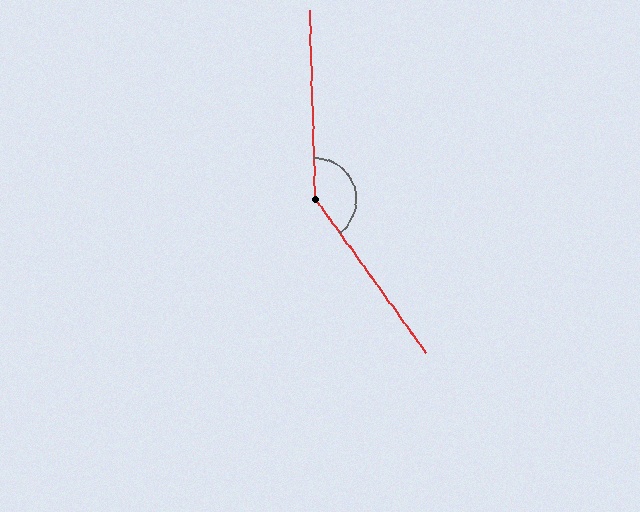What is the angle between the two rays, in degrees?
Approximately 146 degrees.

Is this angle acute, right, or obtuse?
It is obtuse.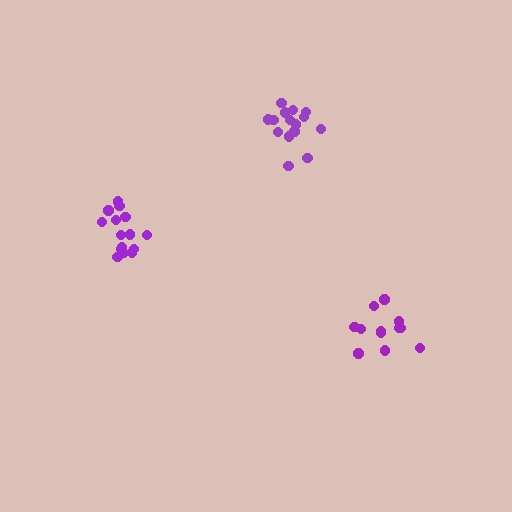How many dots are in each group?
Group 1: 15 dots, Group 2: 12 dots, Group 3: 15 dots (42 total).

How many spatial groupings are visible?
There are 3 spatial groupings.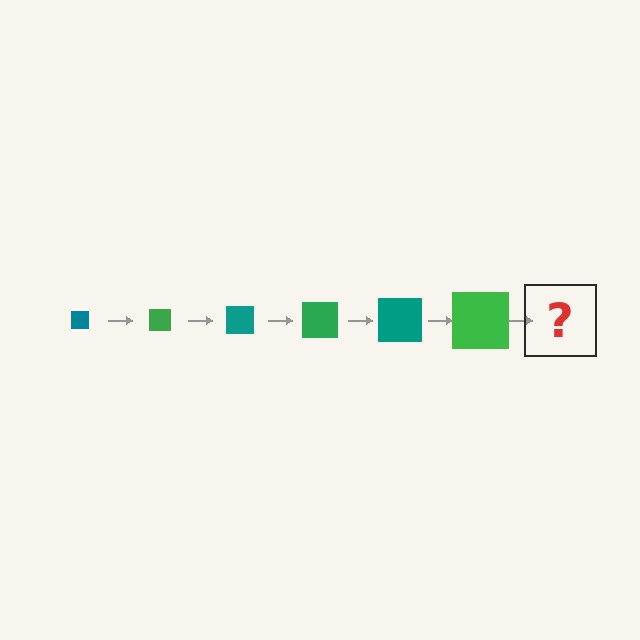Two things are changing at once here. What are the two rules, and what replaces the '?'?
The two rules are that the square grows larger each step and the color cycles through teal and green. The '?' should be a teal square, larger than the previous one.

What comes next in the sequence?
The next element should be a teal square, larger than the previous one.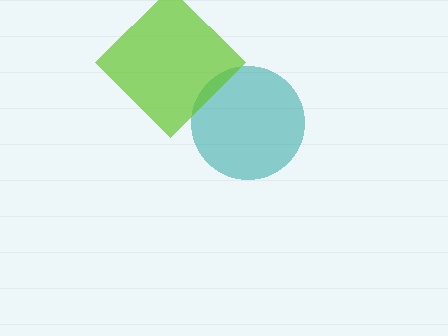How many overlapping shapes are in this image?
There are 2 overlapping shapes in the image.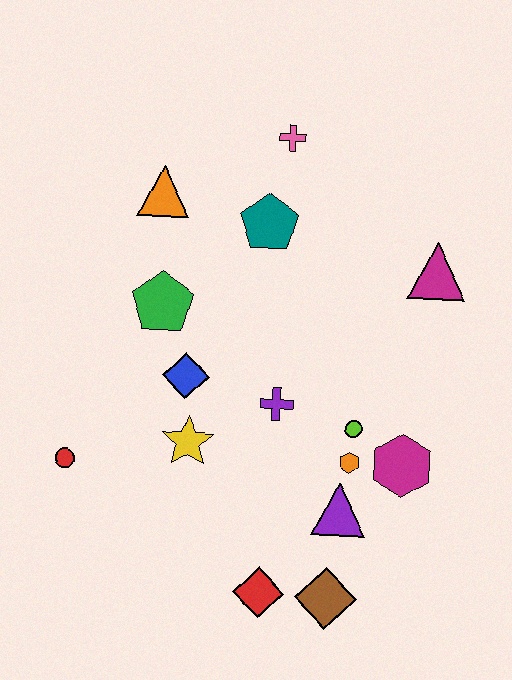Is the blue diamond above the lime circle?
Yes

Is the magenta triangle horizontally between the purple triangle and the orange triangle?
No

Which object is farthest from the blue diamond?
The magenta triangle is farthest from the blue diamond.